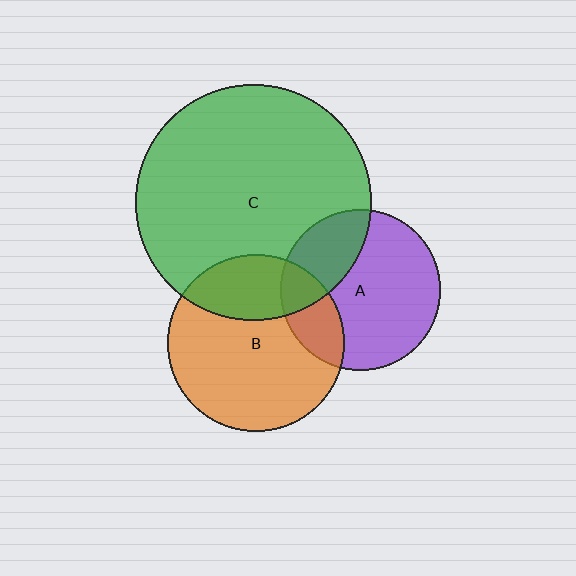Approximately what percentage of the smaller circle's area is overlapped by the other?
Approximately 30%.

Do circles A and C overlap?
Yes.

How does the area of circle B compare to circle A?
Approximately 1.2 times.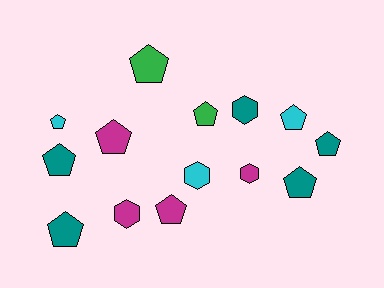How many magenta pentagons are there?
There are 2 magenta pentagons.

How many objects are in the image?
There are 14 objects.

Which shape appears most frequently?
Pentagon, with 10 objects.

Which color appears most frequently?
Teal, with 5 objects.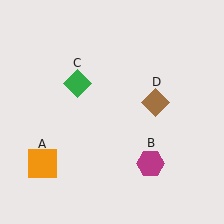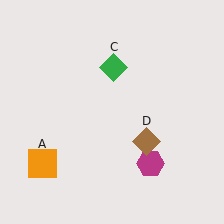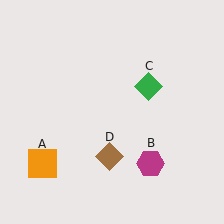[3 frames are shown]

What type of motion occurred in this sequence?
The green diamond (object C), brown diamond (object D) rotated clockwise around the center of the scene.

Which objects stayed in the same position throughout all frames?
Orange square (object A) and magenta hexagon (object B) remained stationary.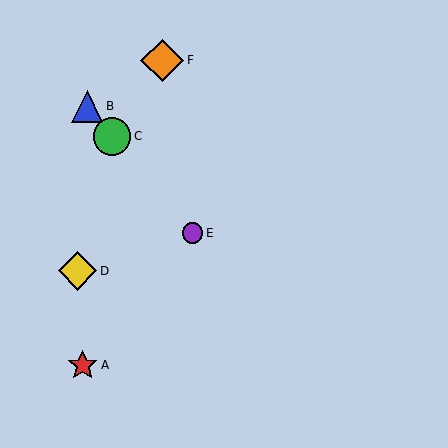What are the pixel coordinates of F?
Object F is at (162, 60).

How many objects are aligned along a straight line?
3 objects (B, C, E) are aligned along a straight line.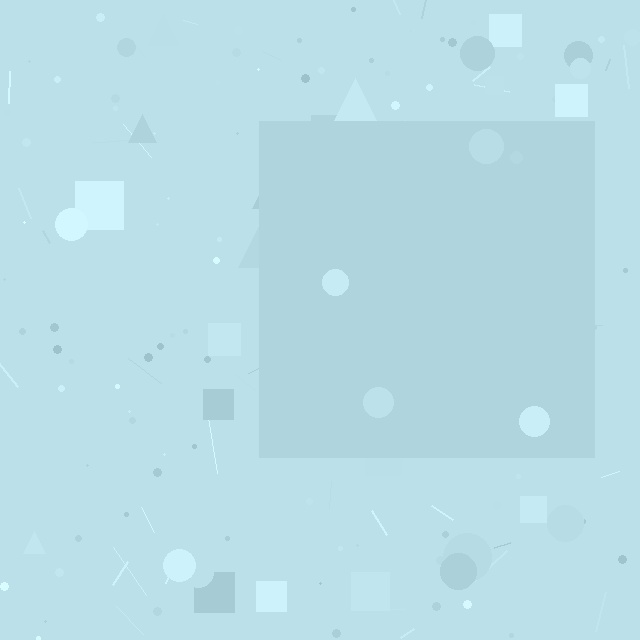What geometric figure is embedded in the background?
A square is embedded in the background.